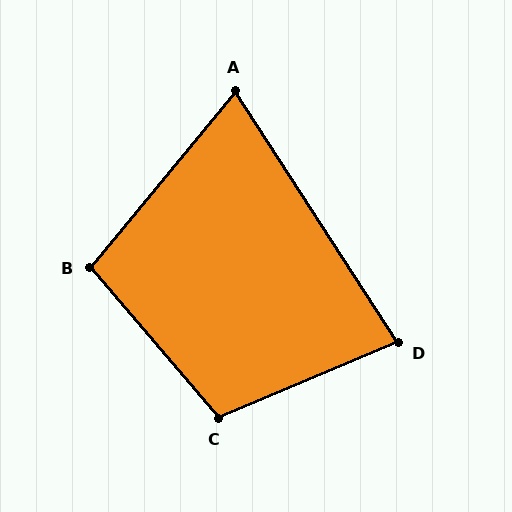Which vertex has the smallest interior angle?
A, at approximately 72 degrees.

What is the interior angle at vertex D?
Approximately 80 degrees (acute).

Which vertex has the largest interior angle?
C, at approximately 108 degrees.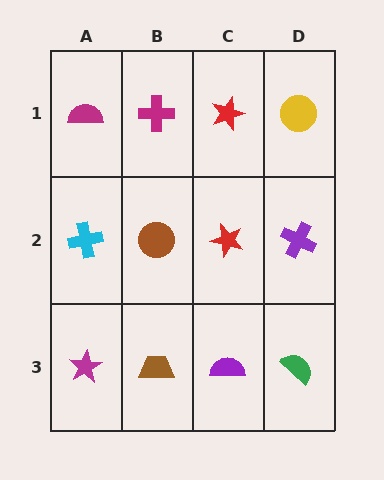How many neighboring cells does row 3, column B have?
3.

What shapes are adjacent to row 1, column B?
A brown circle (row 2, column B), a magenta semicircle (row 1, column A), a red star (row 1, column C).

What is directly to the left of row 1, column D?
A red star.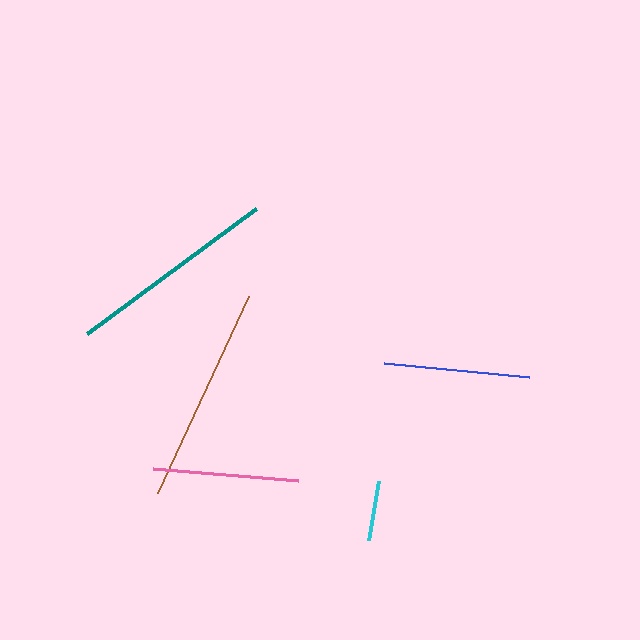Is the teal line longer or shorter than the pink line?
The teal line is longer than the pink line.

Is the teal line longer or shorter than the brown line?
The brown line is longer than the teal line.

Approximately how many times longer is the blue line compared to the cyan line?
The blue line is approximately 2.4 times the length of the cyan line.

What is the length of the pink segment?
The pink segment is approximately 145 pixels long.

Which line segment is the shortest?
The cyan line is the shortest at approximately 60 pixels.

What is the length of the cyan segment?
The cyan segment is approximately 60 pixels long.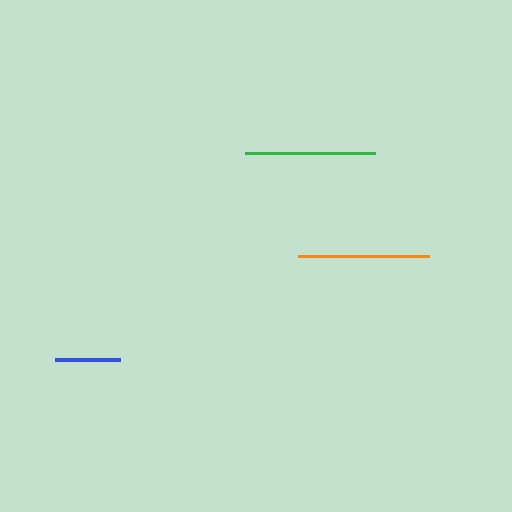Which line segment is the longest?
The green line is the longest at approximately 131 pixels.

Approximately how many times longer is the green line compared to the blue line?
The green line is approximately 2.0 times the length of the blue line.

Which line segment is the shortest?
The blue line is the shortest at approximately 66 pixels.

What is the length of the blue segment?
The blue segment is approximately 66 pixels long.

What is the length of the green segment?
The green segment is approximately 131 pixels long.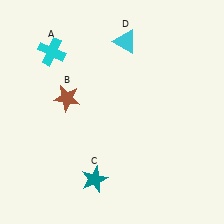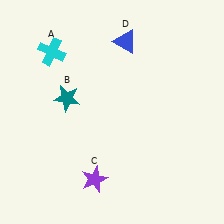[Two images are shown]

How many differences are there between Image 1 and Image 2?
There are 3 differences between the two images.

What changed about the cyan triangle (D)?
In Image 1, D is cyan. In Image 2, it changed to blue.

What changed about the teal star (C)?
In Image 1, C is teal. In Image 2, it changed to purple.